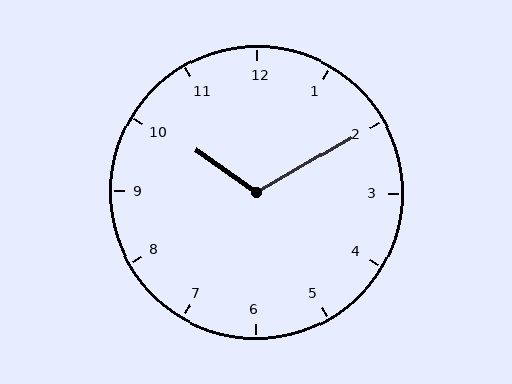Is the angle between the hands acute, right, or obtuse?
It is obtuse.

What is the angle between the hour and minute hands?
Approximately 115 degrees.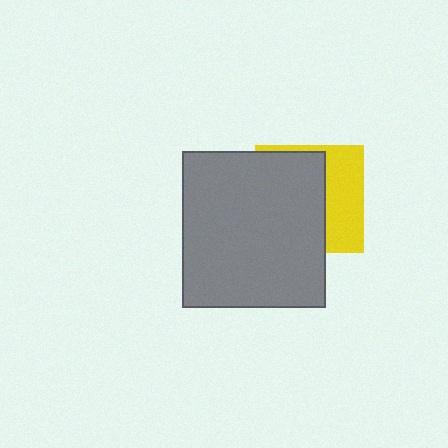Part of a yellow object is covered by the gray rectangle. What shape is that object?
It is a square.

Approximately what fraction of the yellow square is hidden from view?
Roughly 61% of the yellow square is hidden behind the gray rectangle.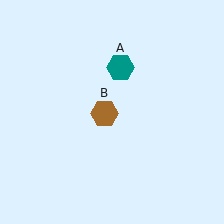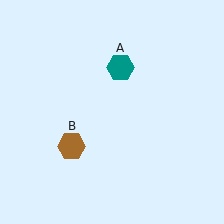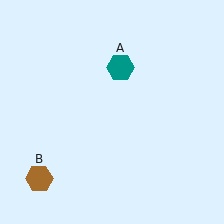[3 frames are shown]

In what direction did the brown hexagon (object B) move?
The brown hexagon (object B) moved down and to the left.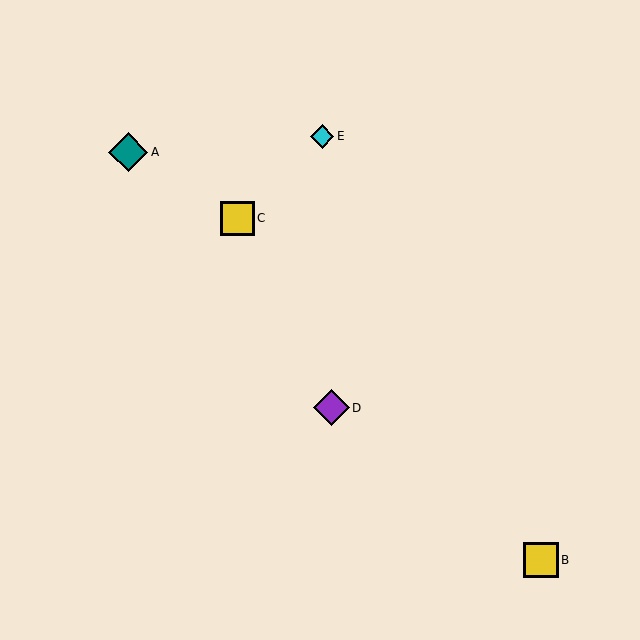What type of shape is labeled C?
Shape C is a yellow square.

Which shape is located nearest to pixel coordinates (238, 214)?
The yellow square (labeled C) at (237, 218) is nearest to that location.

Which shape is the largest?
The teal diamond (labeled A) is the largest.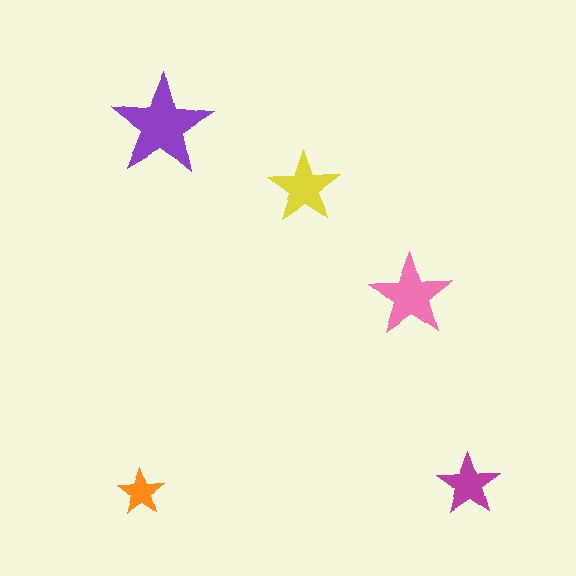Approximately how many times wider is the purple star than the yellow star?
About 1.5 times wider.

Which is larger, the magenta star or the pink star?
The pink one.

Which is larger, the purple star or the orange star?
The purple one.